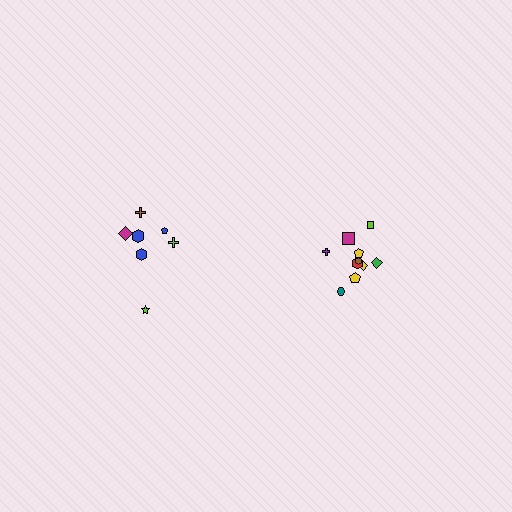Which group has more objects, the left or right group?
The right group.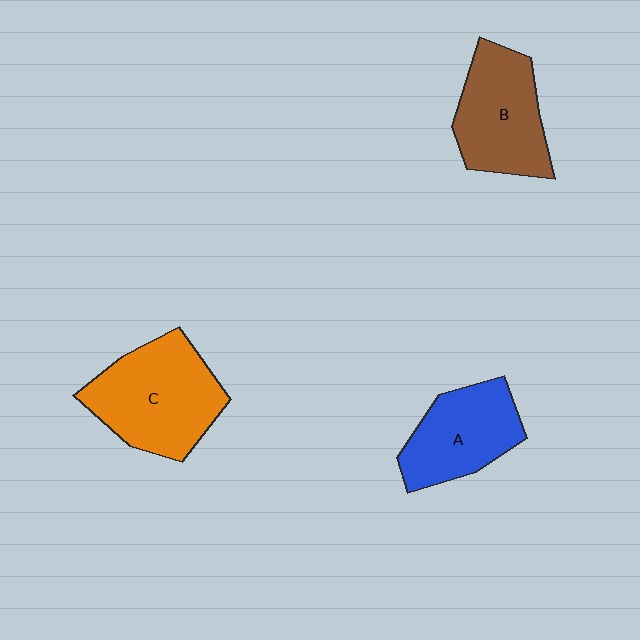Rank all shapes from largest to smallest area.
From largest to smallest: C (orange), B (brown), A (blue).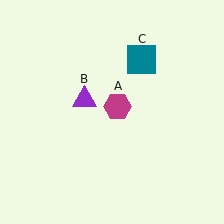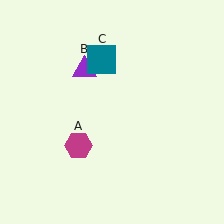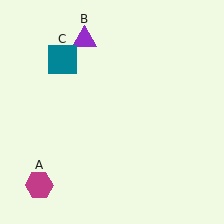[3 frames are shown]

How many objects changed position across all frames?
3 objects changed position: magenta hexagon (object A), purple triangle (object B), teal square (object C).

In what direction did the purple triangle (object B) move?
The purple triangle (object B) moved up.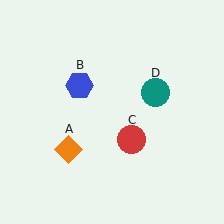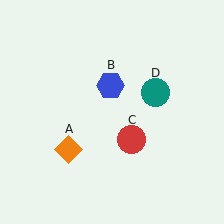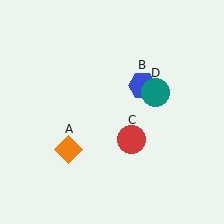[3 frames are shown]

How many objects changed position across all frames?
1 object changed position: blue hexagon (object B).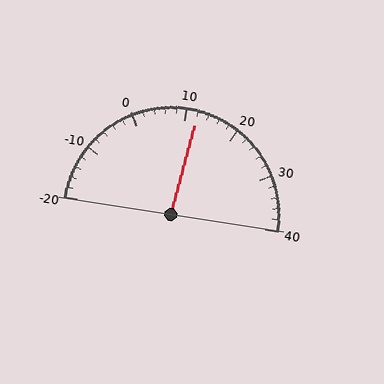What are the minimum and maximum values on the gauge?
The gauge ranges from -20 to 40.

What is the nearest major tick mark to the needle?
The nearest major tick mark is 10.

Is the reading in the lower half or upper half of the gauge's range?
The reading is in the upper half of the range (-20 to 40).